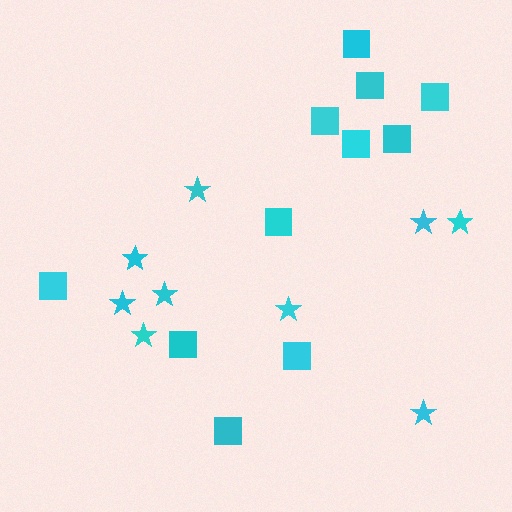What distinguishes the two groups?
There are 2 groups: one group of squares (11) and one group of stars (9).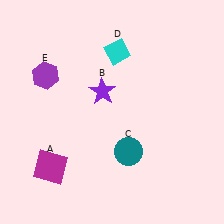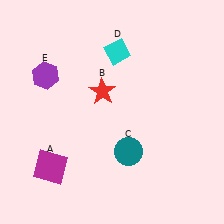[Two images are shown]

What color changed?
The star (B) changed from purple in Image 1 to red in Image 2.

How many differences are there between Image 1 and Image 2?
There is 1 difference between the two images.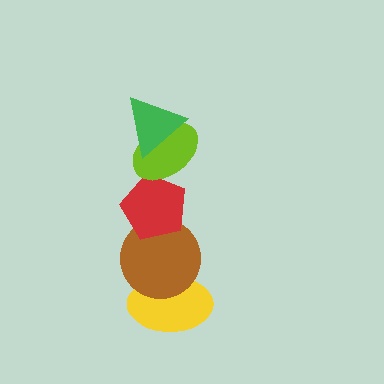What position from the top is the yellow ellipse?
The yellow ellipse is 5th from the top.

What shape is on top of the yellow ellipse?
The brown circle is on top of the yellow ellipse.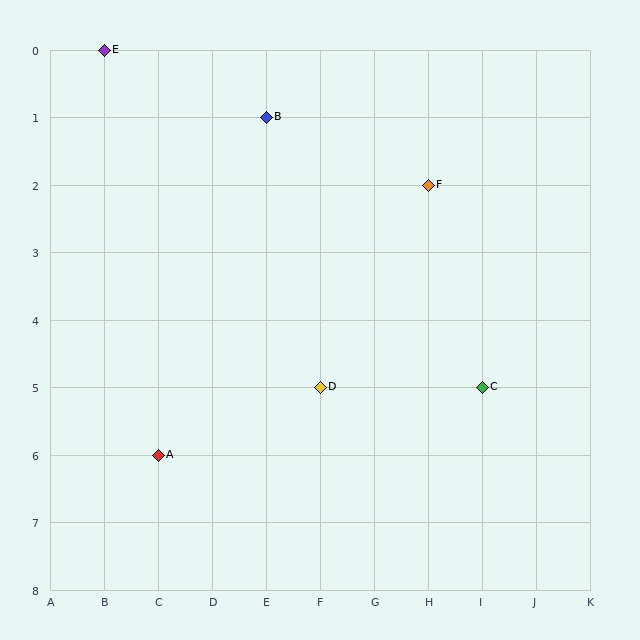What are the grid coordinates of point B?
Point B is at grid coordinates (E, 1).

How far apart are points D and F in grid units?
Points D and F are 2 columns and 3 rows apart (about 3.6 grid units diagonally).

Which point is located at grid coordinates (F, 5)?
Point D is at (F, 5).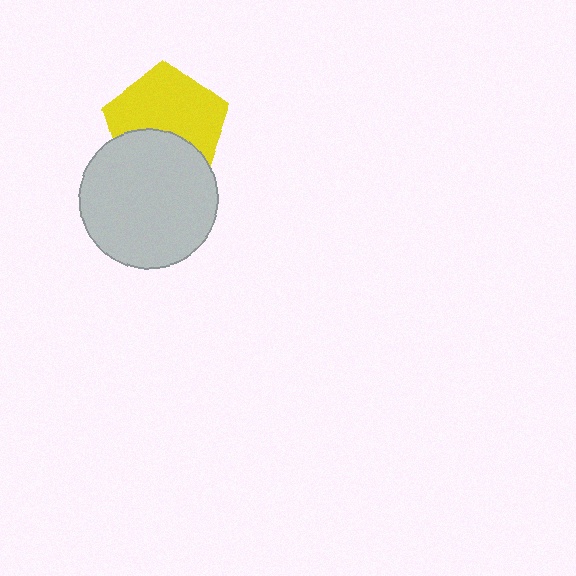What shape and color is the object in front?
The object in front is a light gray circle.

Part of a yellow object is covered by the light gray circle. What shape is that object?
It is a pentagon.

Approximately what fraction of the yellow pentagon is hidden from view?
Roughly 37% of the yellow pentagon is hidden behind the light gray circle.